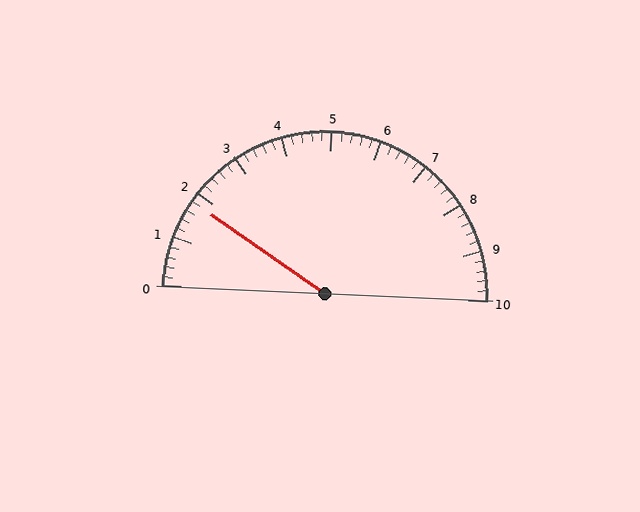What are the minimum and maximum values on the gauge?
The gauge ranges from 0 to 10.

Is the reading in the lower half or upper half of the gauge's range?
The reading is in the lower half of the range (0 to 10).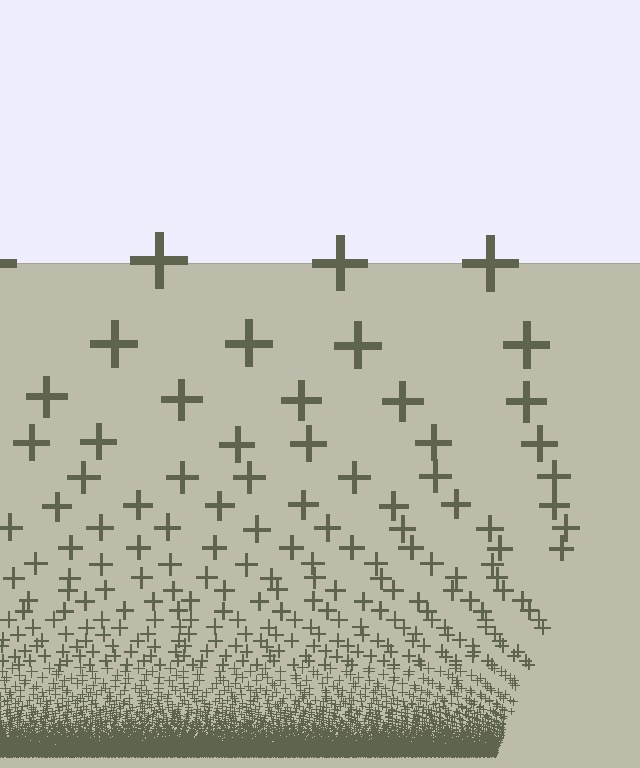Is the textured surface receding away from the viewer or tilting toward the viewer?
The surface appears to tilt toward the viewer. Texture elements get larger and sparser toward the top.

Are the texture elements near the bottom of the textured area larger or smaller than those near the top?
Smaller. The gradient is inverted — elements near the bottom are smaller and denser.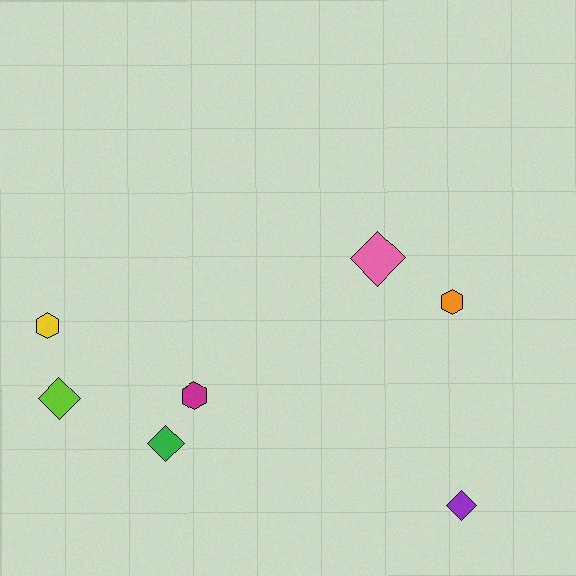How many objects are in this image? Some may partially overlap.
There are 7 objects.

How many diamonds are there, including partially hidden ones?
There are 4 diamonds.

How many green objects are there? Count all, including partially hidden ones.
There is 1 green object.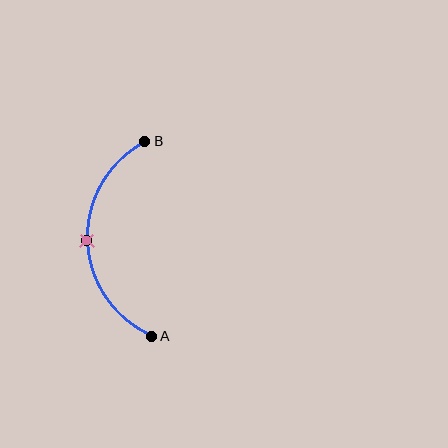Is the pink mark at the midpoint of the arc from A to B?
Yes. The pink mark lies on the arc at equal arc-length from both A and B — it is the arc midpoint.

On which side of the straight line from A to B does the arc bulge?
The arc bulges to the left of the straight line connecting A and B.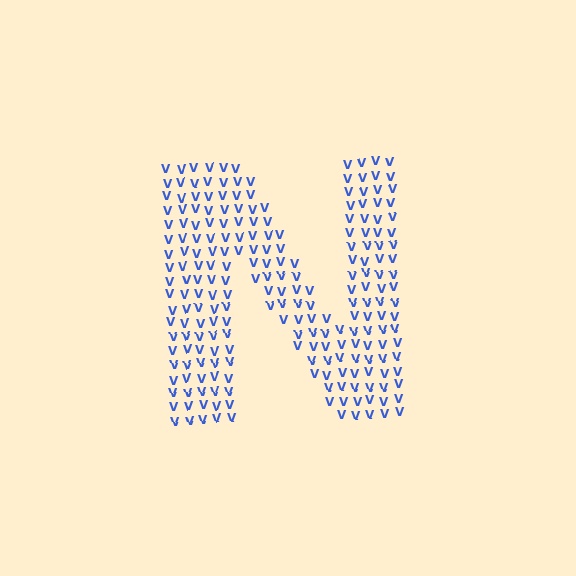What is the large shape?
The large shape is the letter N.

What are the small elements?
The small elements are letter V's.